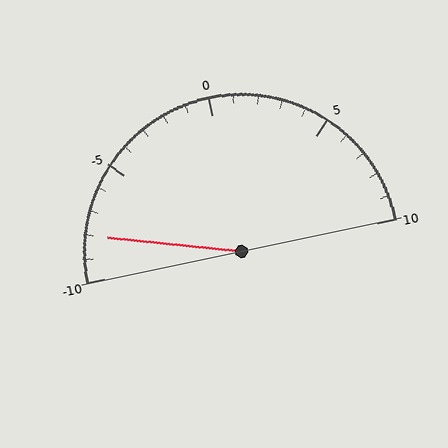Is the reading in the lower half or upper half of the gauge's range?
The reading is in the lower half of the range (-10 to 10).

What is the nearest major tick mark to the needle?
The nearest major tick mark is -10.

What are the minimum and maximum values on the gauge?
The gauge ranges from -10 to 10.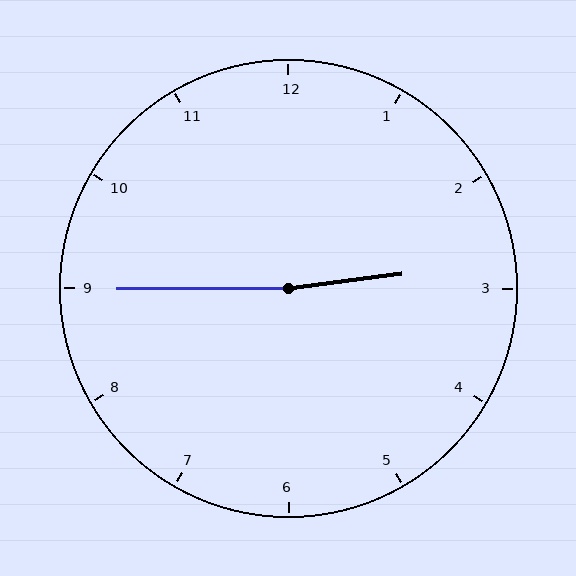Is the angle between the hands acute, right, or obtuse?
It is obtuse.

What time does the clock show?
2:45.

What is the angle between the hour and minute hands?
Approximately 172 degrees.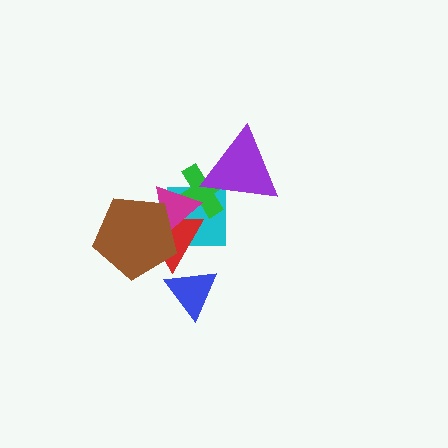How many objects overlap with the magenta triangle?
4 objects overlap with the magenta triangle.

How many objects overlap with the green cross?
4 objects overlap with the green cross.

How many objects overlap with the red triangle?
5 objects overlap with the red triangle.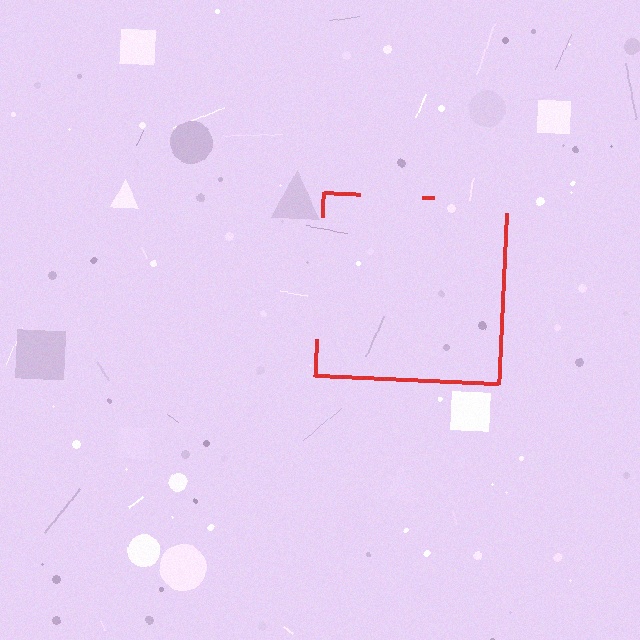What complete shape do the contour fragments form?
The contour fragments form a square.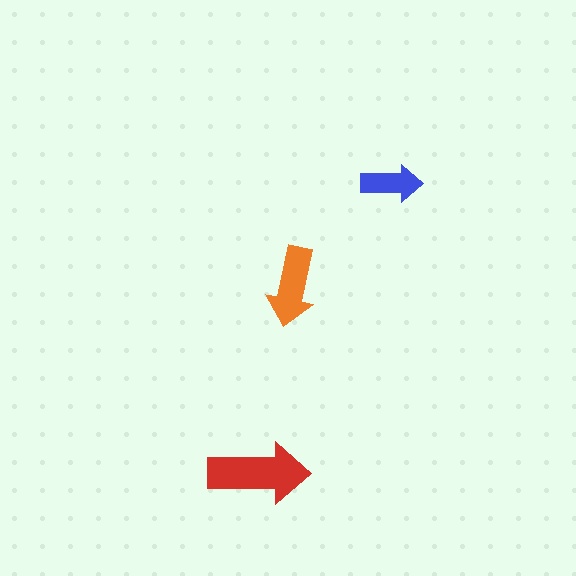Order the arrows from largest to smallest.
the red one, the orange one, the blue one.